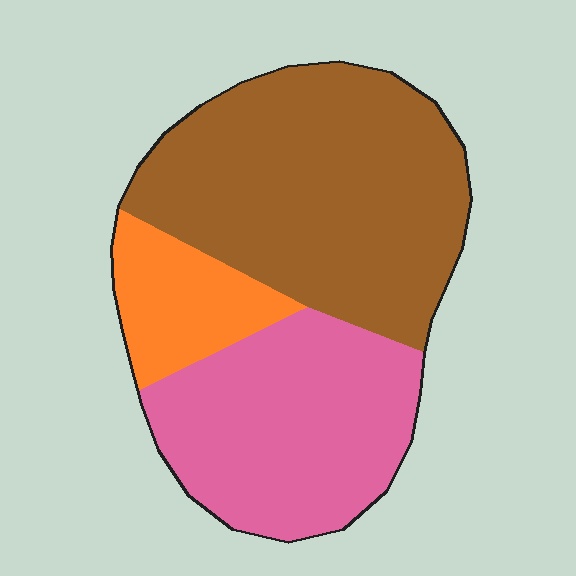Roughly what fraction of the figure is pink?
Pink covers roughly 35% of the figure.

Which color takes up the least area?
Orange, at roughly 15%.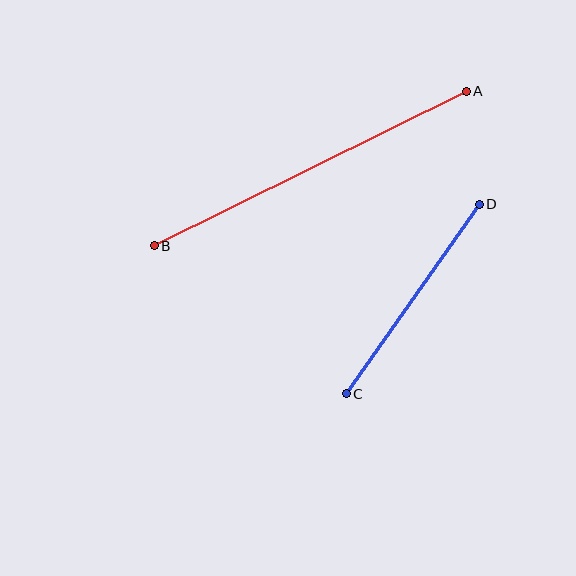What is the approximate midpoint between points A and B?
The midpoint is at approximately (310, 168) pixels.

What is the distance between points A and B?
The distance is approximately 348 pixels.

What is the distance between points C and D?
The distance is approximately 231 pixels.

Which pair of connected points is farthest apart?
Points A and B are farthest apart.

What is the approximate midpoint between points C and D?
The midpoint is at approximately (413, 299) pixels.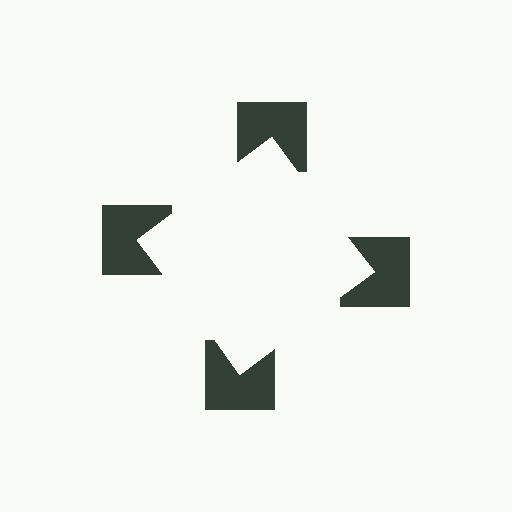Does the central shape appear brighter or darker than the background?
It typically appears slightly brighter than the background, even though no actual brightness change is drawn.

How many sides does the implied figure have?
4 sides.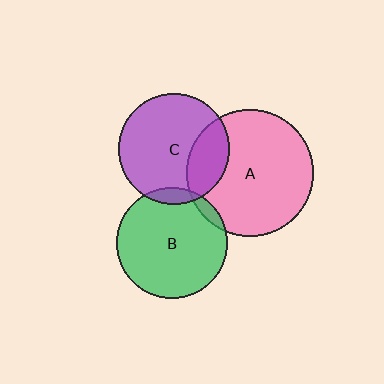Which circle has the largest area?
Circle A (pink).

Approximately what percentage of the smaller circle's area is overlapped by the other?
Approximately 5%.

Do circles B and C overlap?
Yes.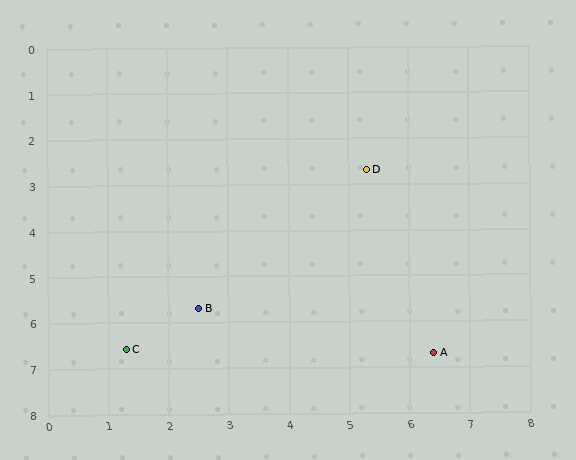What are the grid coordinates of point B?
Point B is at approximately (2.5, 5.7).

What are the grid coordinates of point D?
Point D is at approximately (5.3, 2.7).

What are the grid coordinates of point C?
Point C is at approximately (1.3, 6.6).